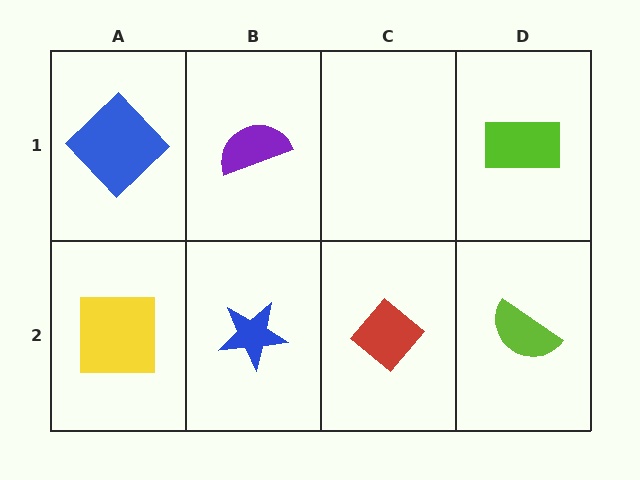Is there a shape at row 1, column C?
No, that cell is empty.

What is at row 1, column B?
A purple semicircle.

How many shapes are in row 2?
4 shapes.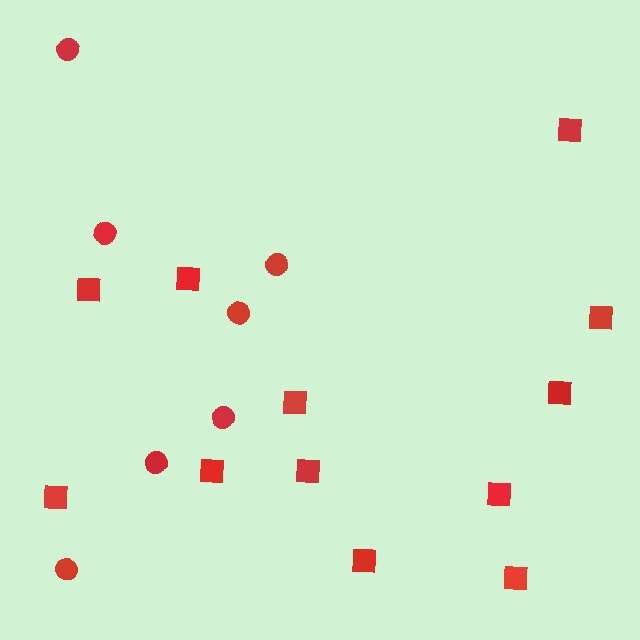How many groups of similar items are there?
There are 2 groups: one group of circles (7) and one group of squares (12).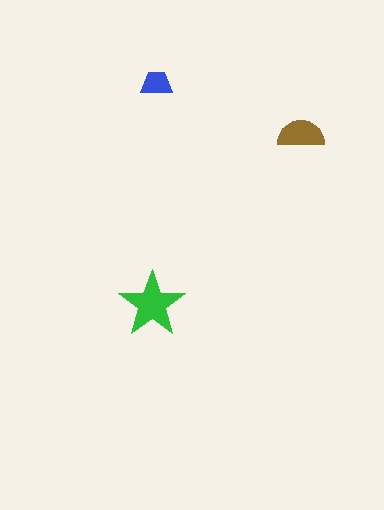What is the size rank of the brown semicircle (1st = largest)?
2nd.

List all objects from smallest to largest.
The blue trapezoid, the brown semicircle, the green star.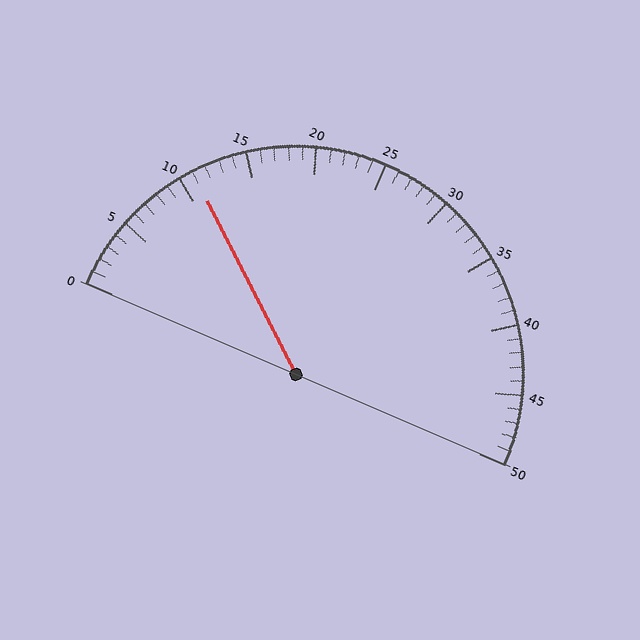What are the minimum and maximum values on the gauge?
The gauge ranges from 0 to 50.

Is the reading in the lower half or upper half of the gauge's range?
The reading is in the lower half of the range (0 to 50).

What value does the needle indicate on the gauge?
The needle indicates approximately 11.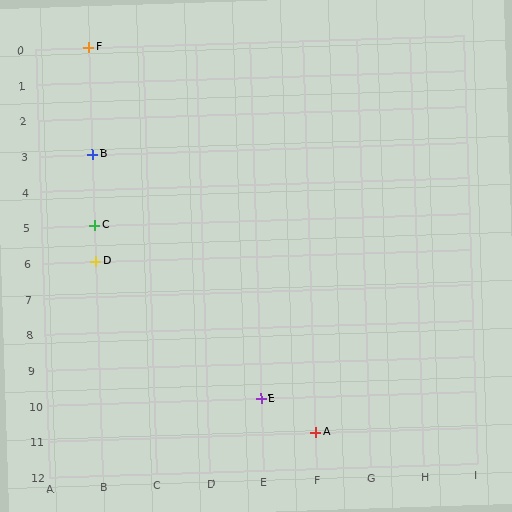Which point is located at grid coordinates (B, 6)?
Point D is at (B, 6).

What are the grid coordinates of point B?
Point B is at grid coordinates (B, 3).